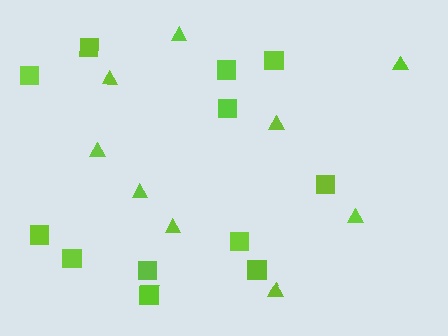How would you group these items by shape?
There are 2 groups: one group of squares (12) and one group of triangles (9).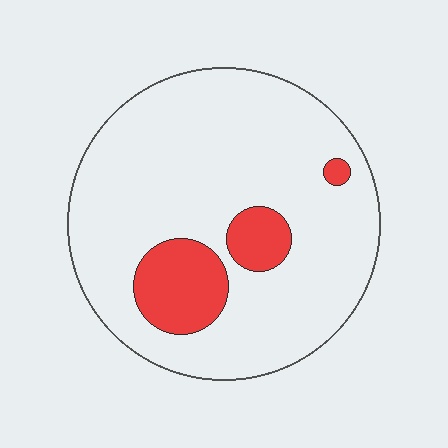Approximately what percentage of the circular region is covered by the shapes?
Approximately 15%.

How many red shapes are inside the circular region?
3.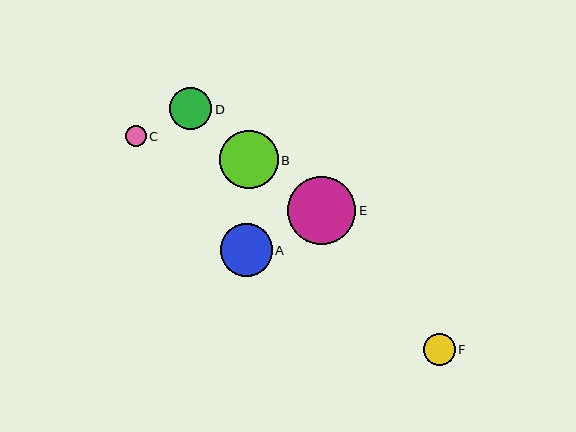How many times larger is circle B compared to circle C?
Circle B is approximately 2.7 times the size of circle C.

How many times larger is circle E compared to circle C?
Circle E is approximately 3.2 times the size of circle C.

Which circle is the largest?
Circle E is the largest with a size of approximately 69 pixels.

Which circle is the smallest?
Circle C is the smallest with a size of approximately 21 pixels.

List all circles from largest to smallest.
From largest to smallest: E, B, A, D, F, C.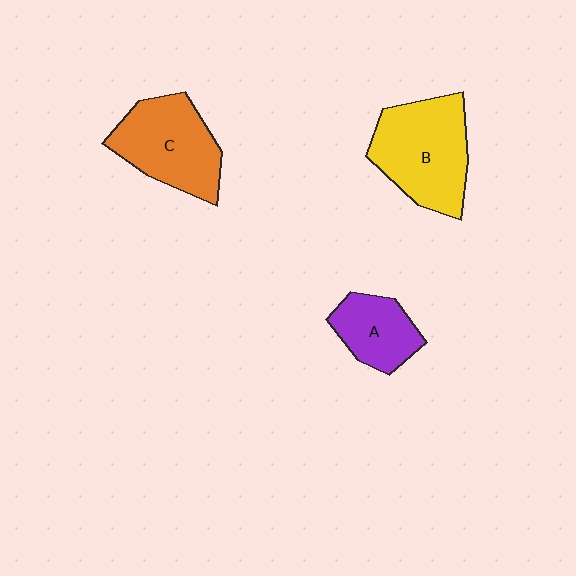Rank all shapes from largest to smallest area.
From largest to smallest: B (yellow), C (orange), A (purple).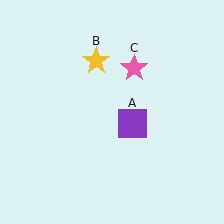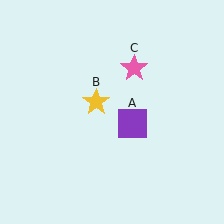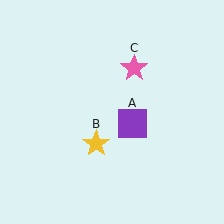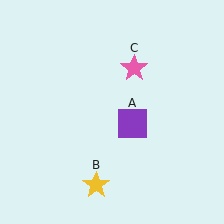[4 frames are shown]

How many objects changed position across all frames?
1 object changed position: yellow star (object B).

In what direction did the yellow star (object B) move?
The yellow star (object B) moved down.